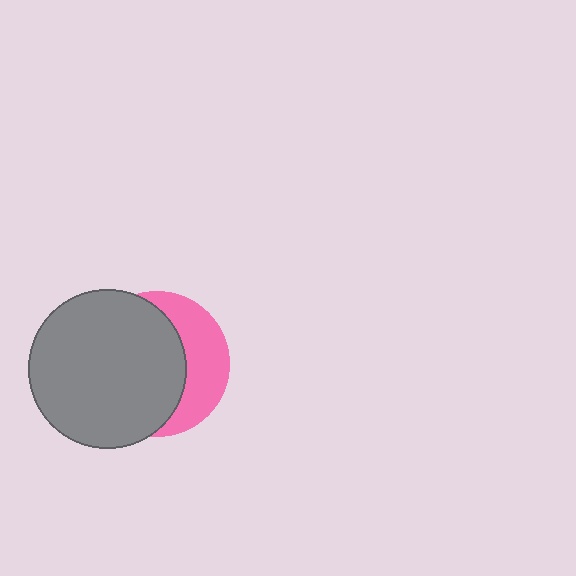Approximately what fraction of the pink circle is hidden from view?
Roughly 65% of the pink circle is hidden behind the gray circle.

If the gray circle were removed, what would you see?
You would see the complete pink circle.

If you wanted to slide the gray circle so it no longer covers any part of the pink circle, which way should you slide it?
Slide it left — that is the most direct way to separate the two shapes.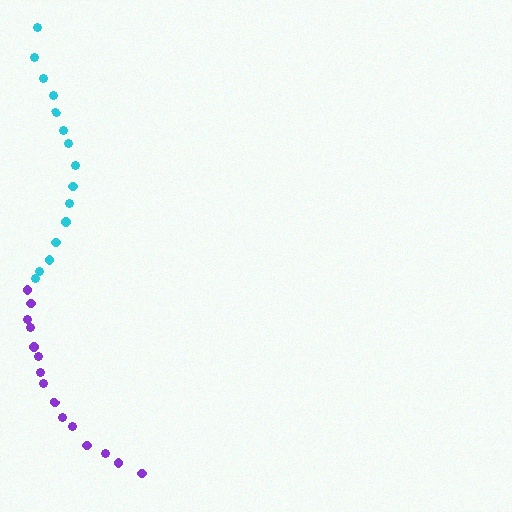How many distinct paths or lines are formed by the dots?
There are 2 distinct paths.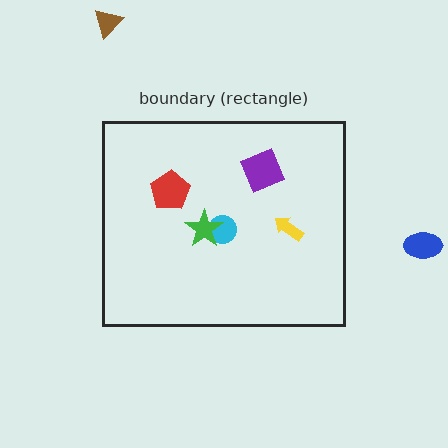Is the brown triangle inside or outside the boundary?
Outside.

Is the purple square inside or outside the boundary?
Inside.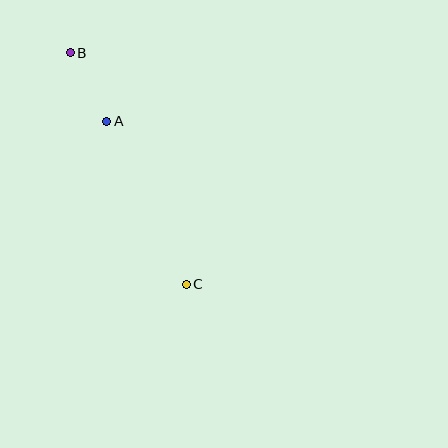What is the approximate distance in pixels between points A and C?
The distance between A and C is approximately 181 pixels.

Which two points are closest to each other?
Points A and B are closest to each other.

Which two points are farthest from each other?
Points B and C are farthest from each other.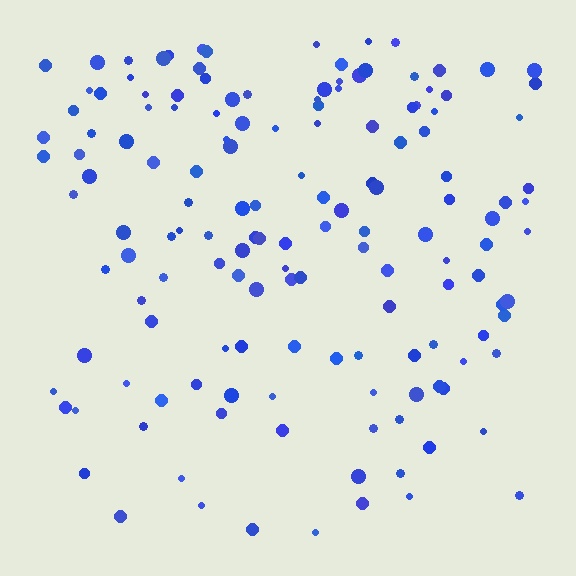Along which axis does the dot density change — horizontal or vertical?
Vertical.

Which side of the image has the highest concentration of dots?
The top.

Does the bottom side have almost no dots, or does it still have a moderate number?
Still a moderate number, just noticeably fewer than the top.